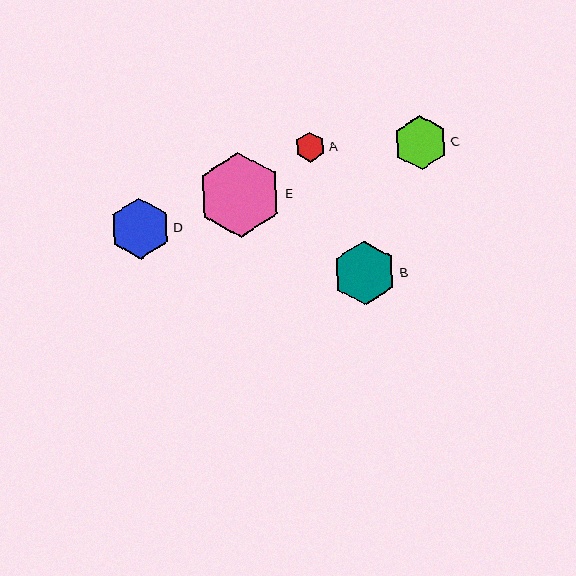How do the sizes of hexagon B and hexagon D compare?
Hexagon B and hexagon D are approximately the same size.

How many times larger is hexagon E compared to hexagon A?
Hexagon E is approximately 2.8 times the size of hexagon A.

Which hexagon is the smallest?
Hexagon A is the smallest with a size of approximately 30 pixels.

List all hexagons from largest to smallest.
From largest to smallest: E, B, D, C, A.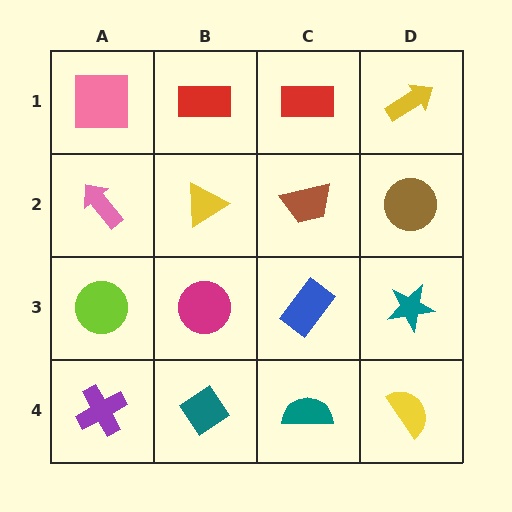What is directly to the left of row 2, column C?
A yellow triangle.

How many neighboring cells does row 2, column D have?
3.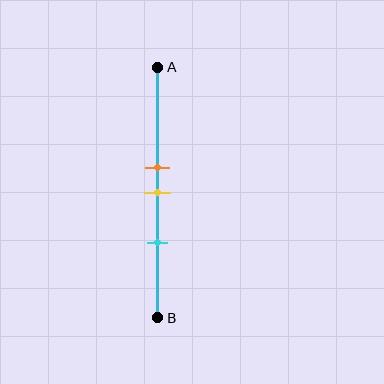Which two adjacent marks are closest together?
The orange and yellow marks are the closest adjacent pair.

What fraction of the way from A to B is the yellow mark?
The yellow mark is approximately 50% (0.5) of the way from A to B.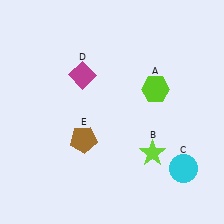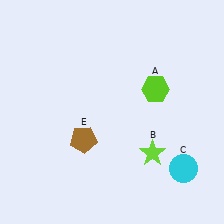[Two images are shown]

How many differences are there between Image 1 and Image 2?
There is 1 difference between the two images.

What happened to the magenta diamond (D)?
The magenta diamond (D) was removed in Image 2. It was in the top-left area of Image 1.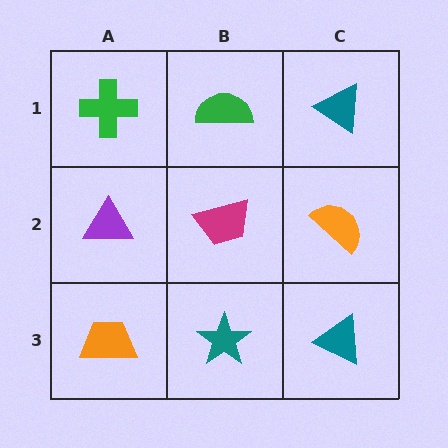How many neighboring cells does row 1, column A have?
2.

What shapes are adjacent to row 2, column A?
A green cross (row 1, column A), an orange trapezoid (row 3, column A), a magenta trapezoid (row 2, column B).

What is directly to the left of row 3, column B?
An orange trapezoid.